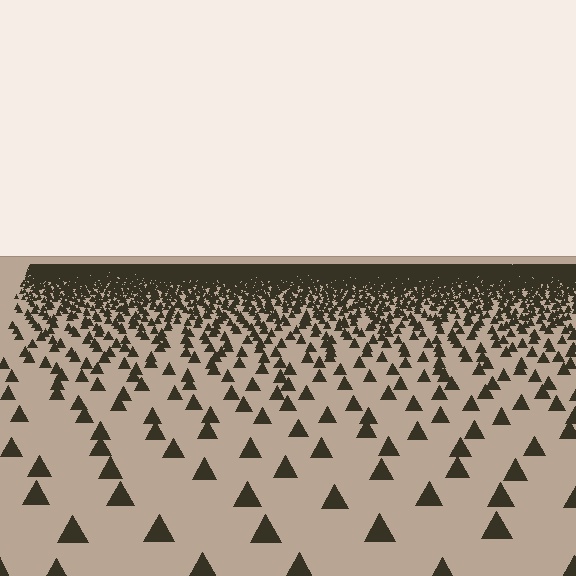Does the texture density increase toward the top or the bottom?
Density increases toward the top.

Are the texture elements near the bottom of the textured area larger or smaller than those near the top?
Larger. Near the bottom, elements are closer to the viewer and appear at a bigger on-screen size.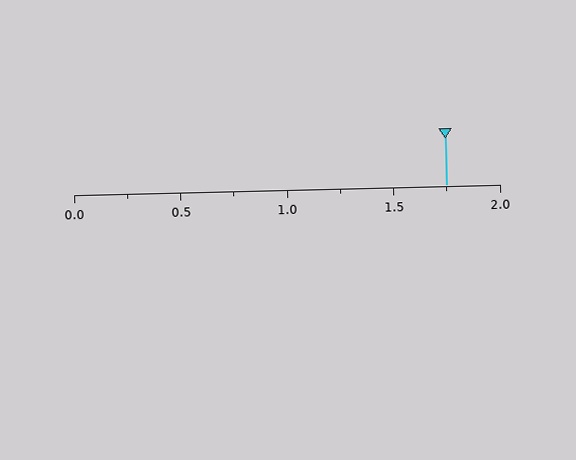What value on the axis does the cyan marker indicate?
The marker indicates approximately 1.75.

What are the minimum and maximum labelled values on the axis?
The axis runs from 0.0 to 2.0.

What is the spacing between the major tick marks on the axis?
The major ticks are spaced 0.5 apart.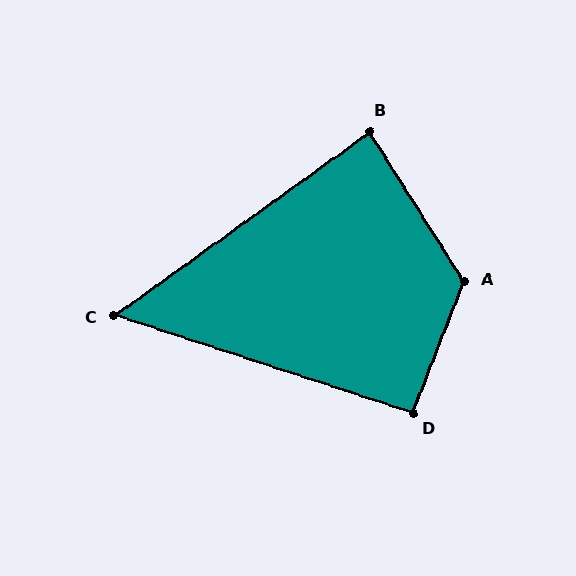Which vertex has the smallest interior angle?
C, at approximately 54 degrees.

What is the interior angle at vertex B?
Approximately 87 degrees (approximately right).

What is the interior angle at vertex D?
Approximately 93 degrees (approximately right).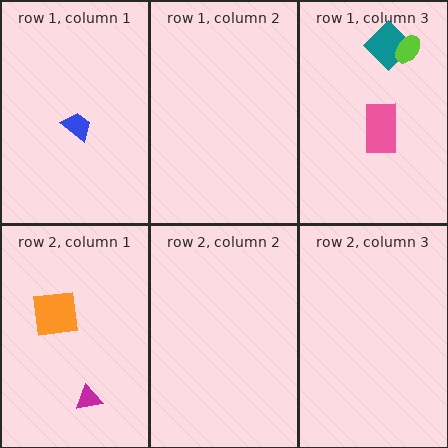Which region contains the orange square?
The row 2, column 1 region.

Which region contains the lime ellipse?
The row 1, column 3 region.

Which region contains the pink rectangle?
The row 1, column 3 region.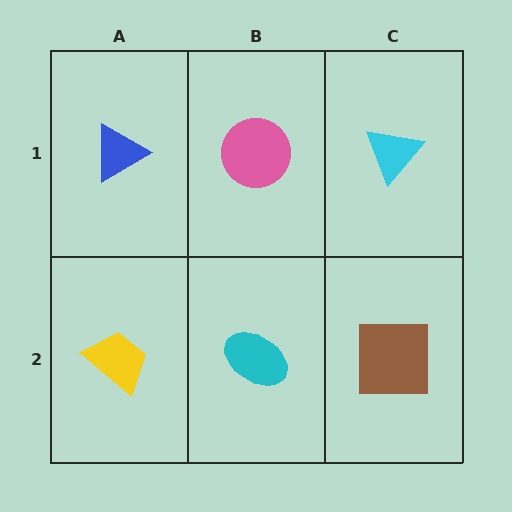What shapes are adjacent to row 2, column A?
A blue triangle (row 1, column A), a cyan ellipse (row 2, column B).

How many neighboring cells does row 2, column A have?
2.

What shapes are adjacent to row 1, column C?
A brown square (row 2, column C), a pink circle (row 1, column B).